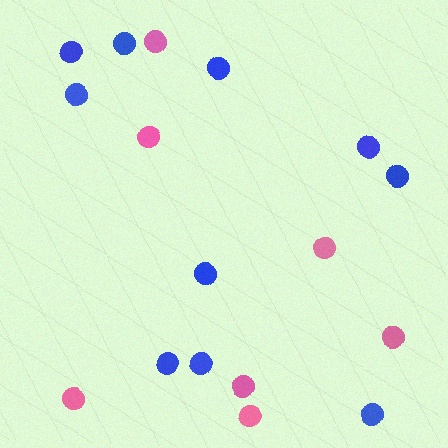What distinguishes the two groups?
There are 2 groups: one group of blue circles (10) and one group of pink circles (7).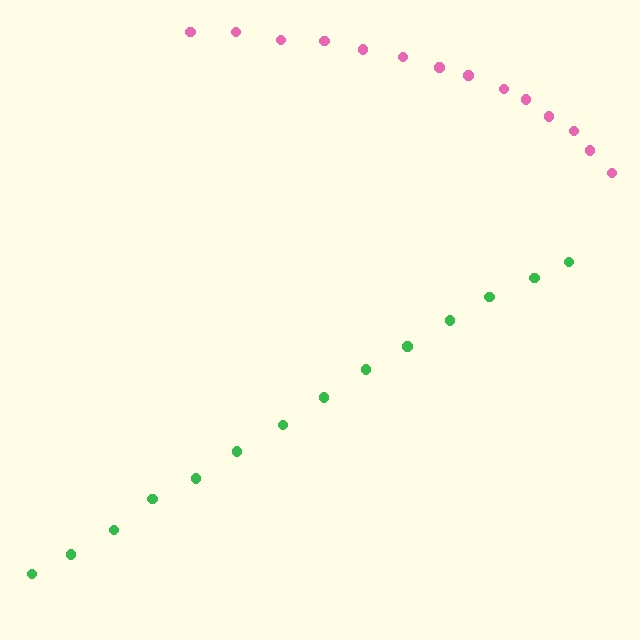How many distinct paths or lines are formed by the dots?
There are 2 distinct paths.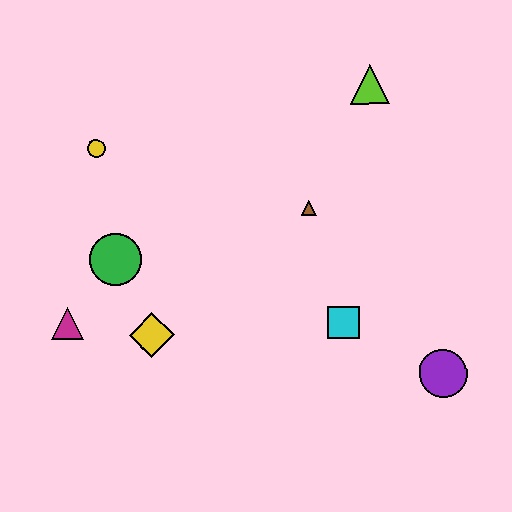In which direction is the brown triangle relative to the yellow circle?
The brown triangle is to the right of the yellow circle.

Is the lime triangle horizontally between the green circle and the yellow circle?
No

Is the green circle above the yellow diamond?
Yes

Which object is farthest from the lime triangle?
The magenta triangle is farthest from the lime triangle.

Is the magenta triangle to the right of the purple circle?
No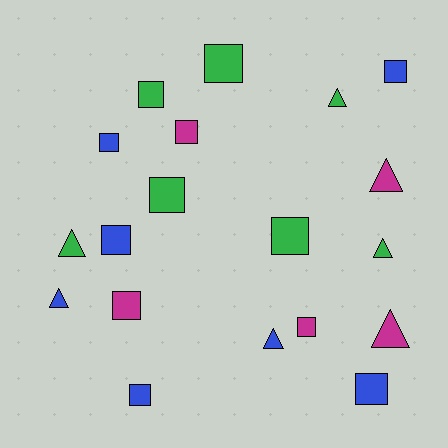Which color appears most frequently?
Blue, with 7 objects.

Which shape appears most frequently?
Square, with 12 objects.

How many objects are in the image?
There are 19 objects.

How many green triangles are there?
There are 3 green triangles.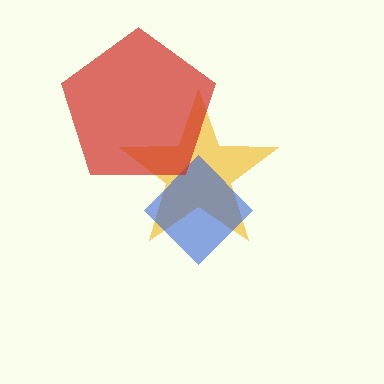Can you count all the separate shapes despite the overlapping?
Yes, there are 3 separate shapes.